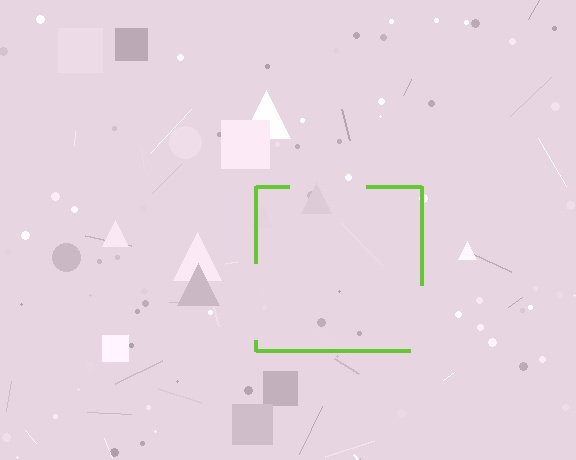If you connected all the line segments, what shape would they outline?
They would outline a square.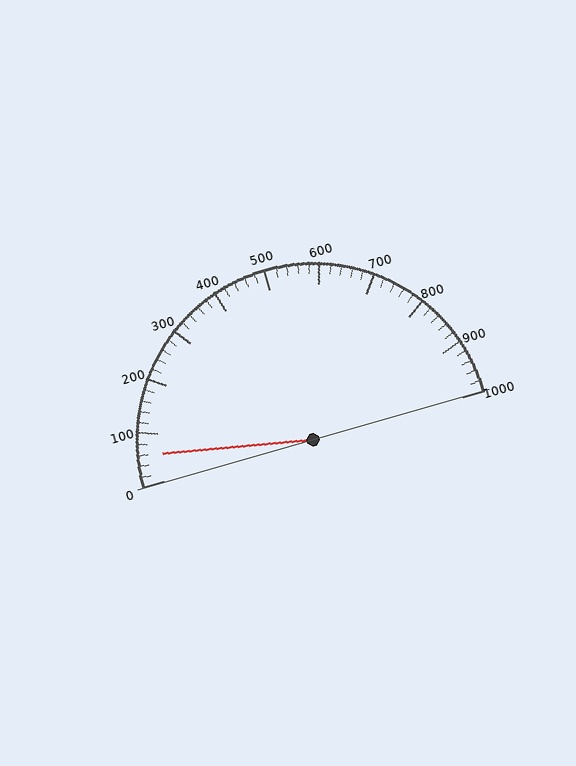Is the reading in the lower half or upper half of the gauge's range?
The reading is in the lower half of the range (0 to 1000).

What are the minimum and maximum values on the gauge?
The gauge ranges from 0 to 1000.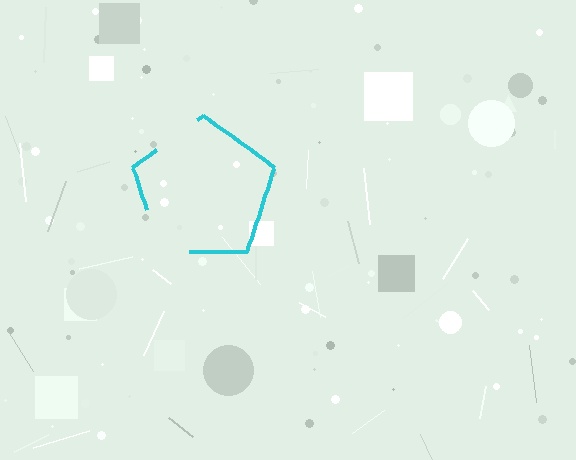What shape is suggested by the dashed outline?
The dashed outline suggests a pentagon.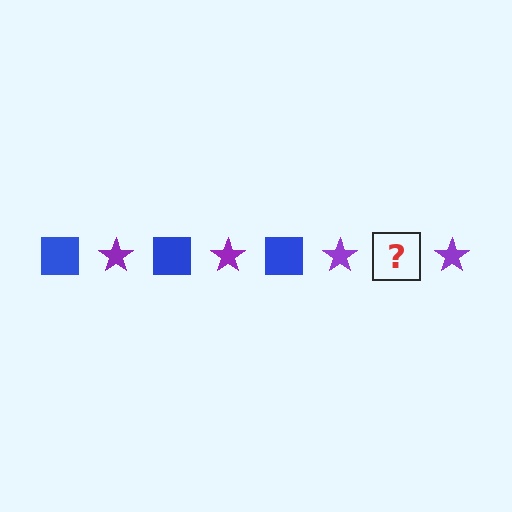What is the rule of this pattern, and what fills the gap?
The rule is that the pattern alternates between blue square and purple star. The gap should be filled with a blue square.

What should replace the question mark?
The question mark should be replaced with a blue square.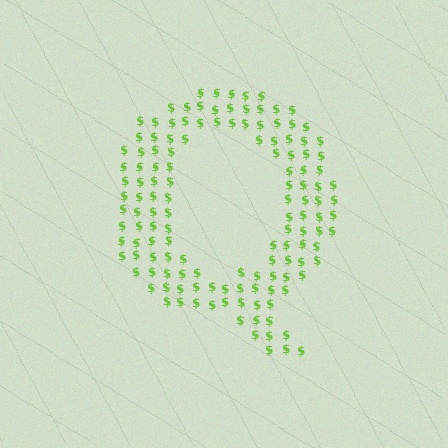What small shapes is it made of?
It is made of small dollar signs.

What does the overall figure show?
The overall figure shows the letter Q.